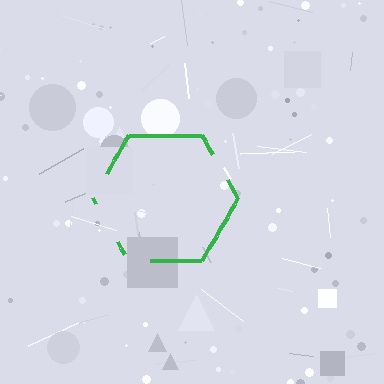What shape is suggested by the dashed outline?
The dashed outline suggests a hexagon.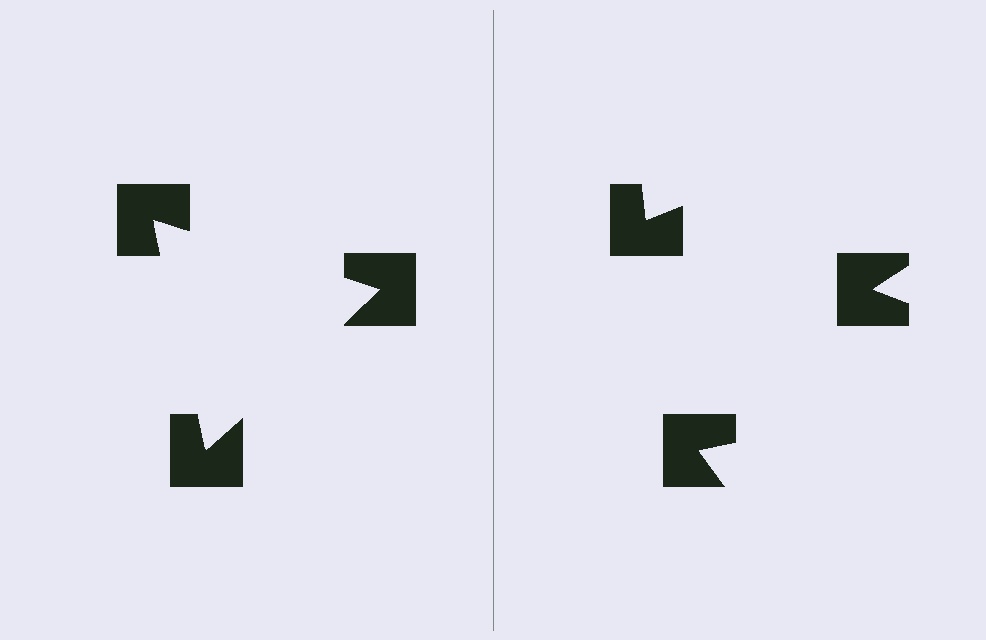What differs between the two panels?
The notched squares are positioned identically on both sides; only the wedge orientations differ. On the left they align to a triangle; on the right they are misaligned.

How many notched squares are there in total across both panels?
6 — 3 on each side.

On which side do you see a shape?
An illusory triangle appears on the left side. On the right side the wedge cuts are rotated, so no coherent shape forms.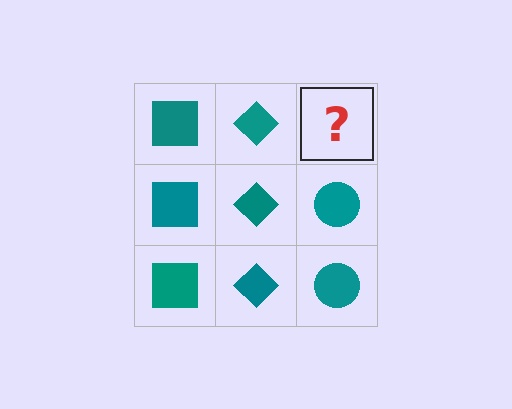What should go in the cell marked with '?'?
The missing cell should contain a teal circle.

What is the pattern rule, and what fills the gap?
The rule is that each column has a consistent shape. The gap should be filled with a teal circle.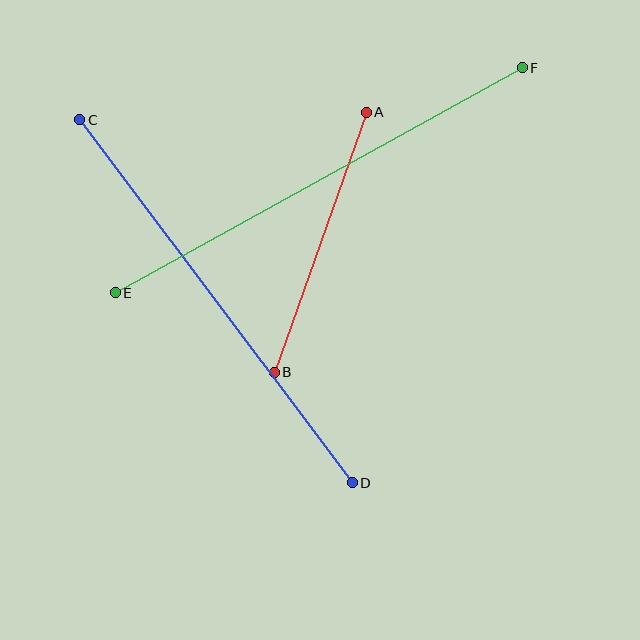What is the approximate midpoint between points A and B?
The midpoint is at approximately (320, 242) pixels.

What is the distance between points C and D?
The distance is approximately 454 pixels.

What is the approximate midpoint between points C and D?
The midpoint is at approximately (216, 301) pixels.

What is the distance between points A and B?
The distance is approximately 276 pixels.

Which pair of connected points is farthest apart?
Points E and F are farthest apart.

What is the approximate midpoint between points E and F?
The midpoint is at approximately (319, 180) pixels.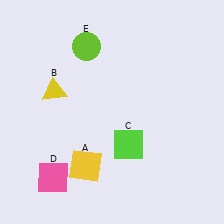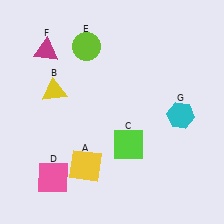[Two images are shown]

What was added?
A magenta triangle (F), a cyan hexagon (G) were added in Image 2.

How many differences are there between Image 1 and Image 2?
There are 2 differences between the two images.